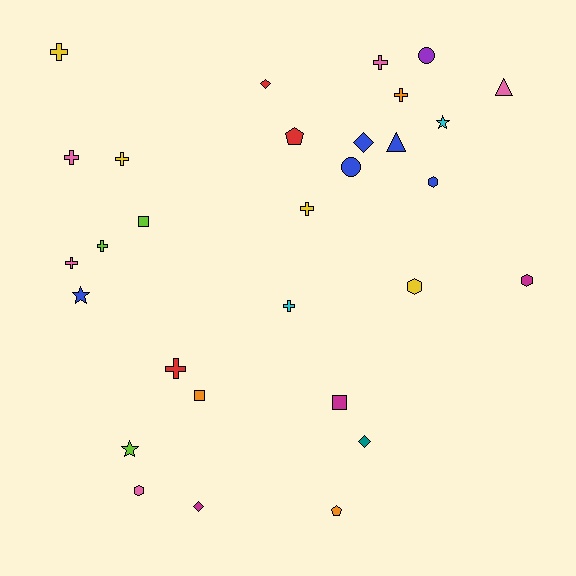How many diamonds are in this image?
There are 4 diamonds.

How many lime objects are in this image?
There are 3 lime objects.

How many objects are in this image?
There are 30 objects.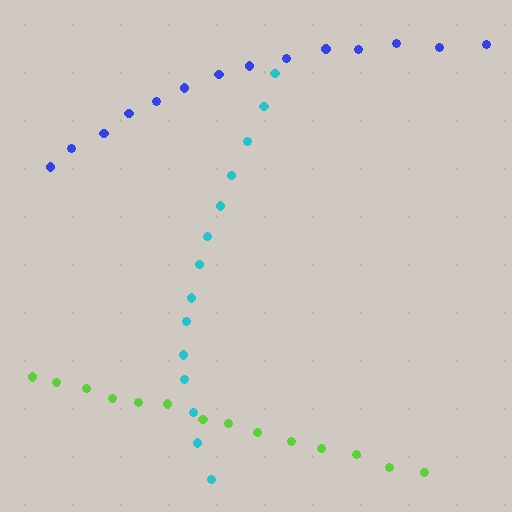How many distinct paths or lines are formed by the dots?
There are 3 distinct paths.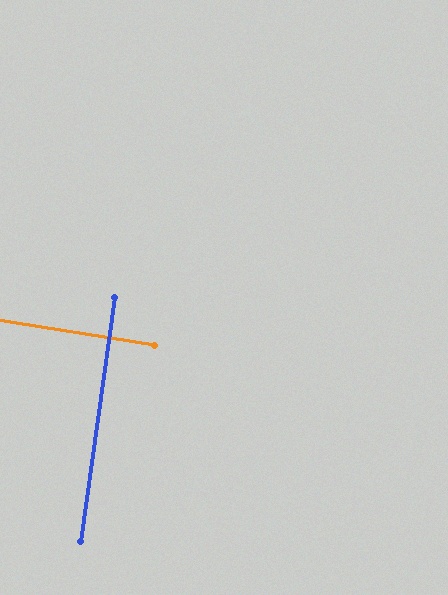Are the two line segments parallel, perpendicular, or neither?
Perpendicular — they meet at approximately 89°.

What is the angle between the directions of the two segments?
Approximately 89 degrees.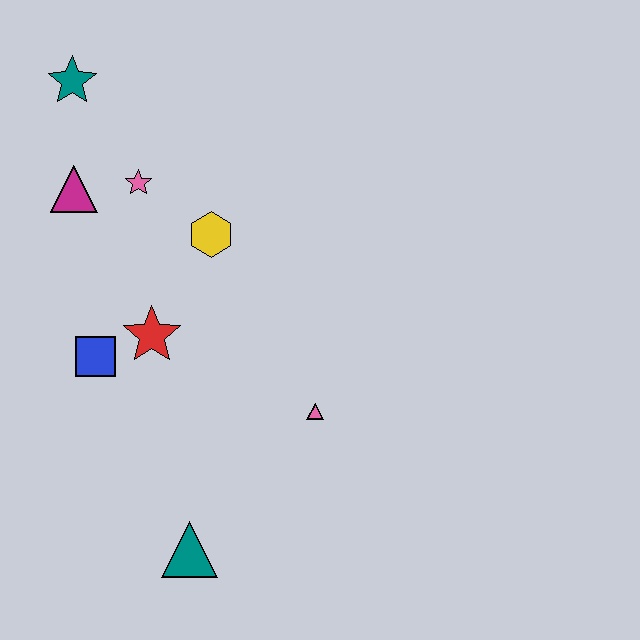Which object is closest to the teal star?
The magenta triangle is closest to the teal star.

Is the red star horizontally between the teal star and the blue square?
No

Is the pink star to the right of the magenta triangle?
Yes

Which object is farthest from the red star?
The teal star is farthest from the red star.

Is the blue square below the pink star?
Yes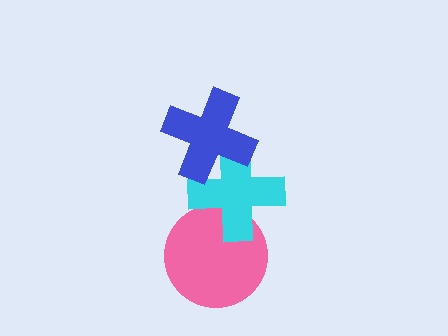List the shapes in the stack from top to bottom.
From top to bottom: the blue cross, the cyan cross, the pink circle.